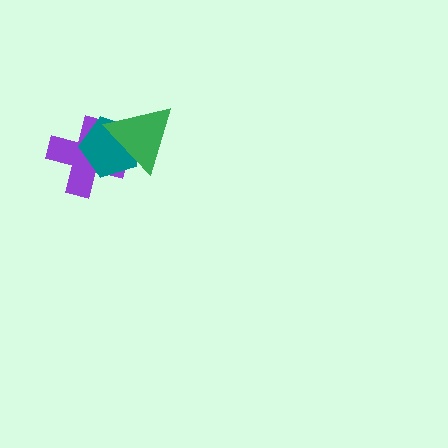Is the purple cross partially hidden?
Yes, it is partially covered by another shape.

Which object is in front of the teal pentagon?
The green triangle is in front of the teal pentagon.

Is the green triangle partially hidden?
No, no other shape covers it.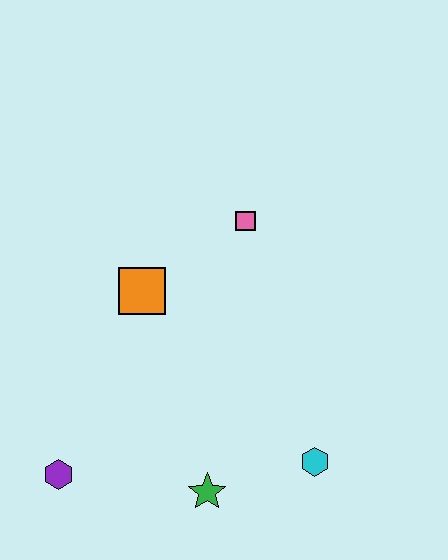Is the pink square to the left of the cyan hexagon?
Yes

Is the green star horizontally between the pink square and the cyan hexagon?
No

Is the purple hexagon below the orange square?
Yes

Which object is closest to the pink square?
The orange square is closest to the pink square.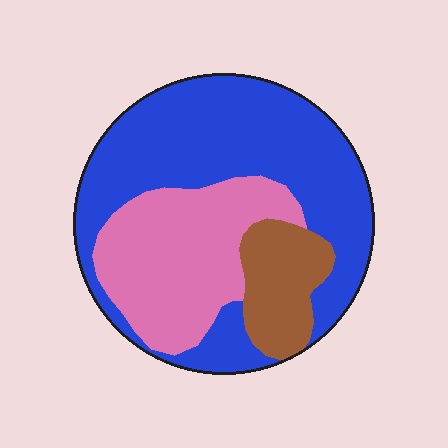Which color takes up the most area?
Blue, at roughly 55%.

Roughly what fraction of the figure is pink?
Pink covers around 30% of the figure.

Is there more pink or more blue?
Blue.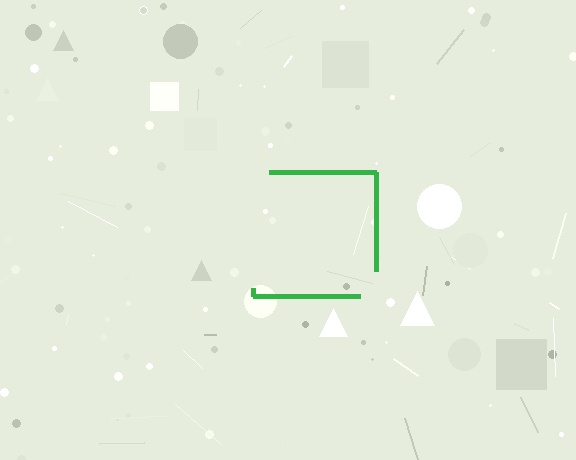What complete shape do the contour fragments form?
The contour fragments form a square.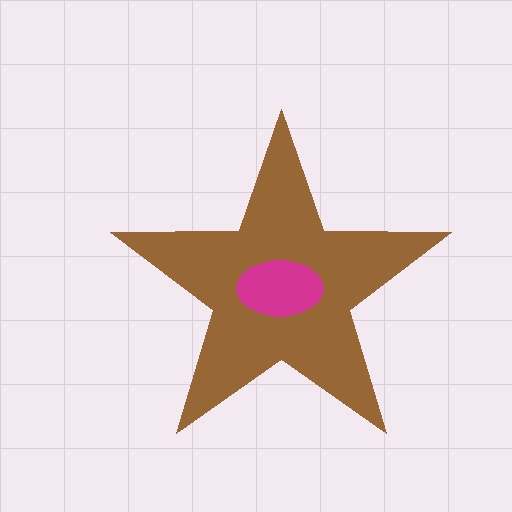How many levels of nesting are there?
2.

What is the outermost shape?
The brown star.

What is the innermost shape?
The magenta ellipse.